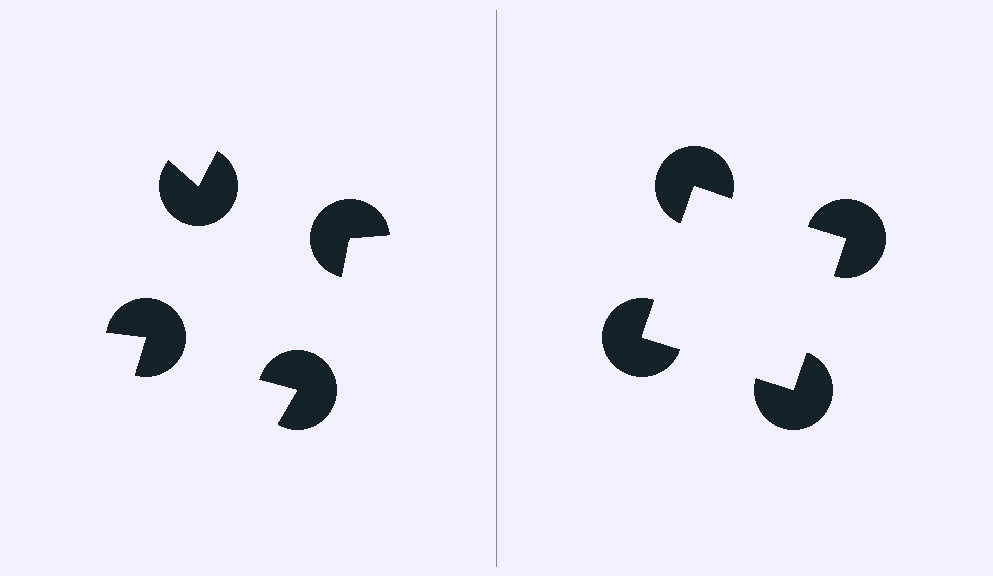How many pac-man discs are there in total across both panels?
8 — 4 on each side.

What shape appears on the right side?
An illusory square.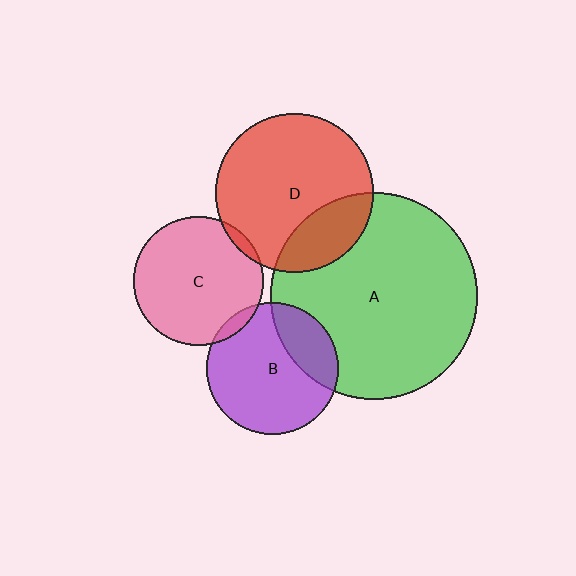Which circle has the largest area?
Circle A (green).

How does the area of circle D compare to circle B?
Approximately 1.4 times.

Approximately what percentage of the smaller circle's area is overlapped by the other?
Approximately 5%.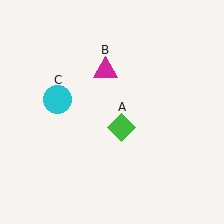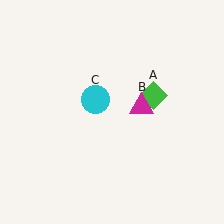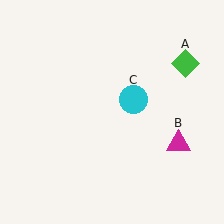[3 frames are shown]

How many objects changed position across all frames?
3 objects changed position: green diamond (object A), magenta triangle (object B), cyan circle (object C).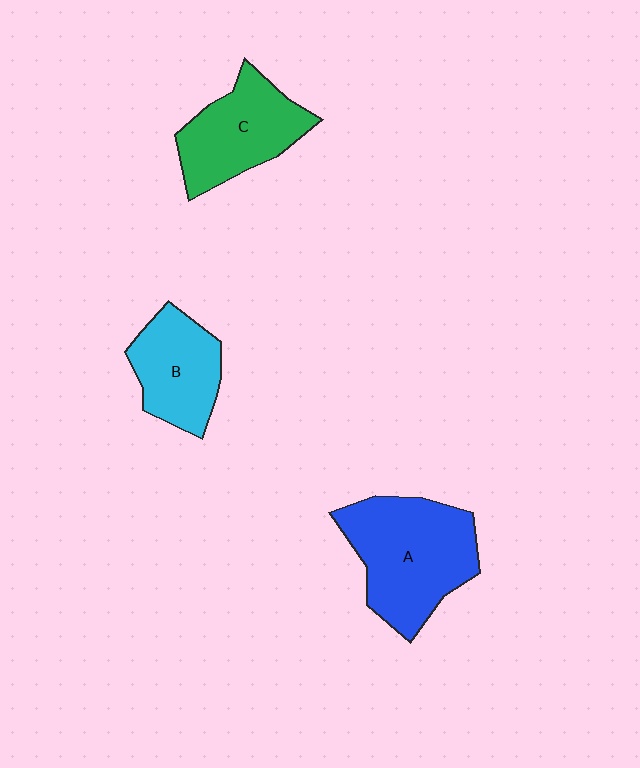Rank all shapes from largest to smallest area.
From largest to smallest: A (blue), C (green), B (cyan).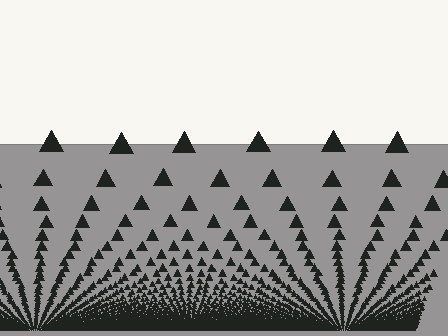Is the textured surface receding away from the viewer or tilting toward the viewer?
The surface appears to tilt toward the viewer. Texture elements get larger and sparser toward the top.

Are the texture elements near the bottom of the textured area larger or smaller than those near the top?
Smaller. The gradient is inverted — elements near the bottom are smaller and denser.